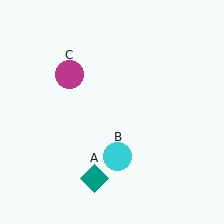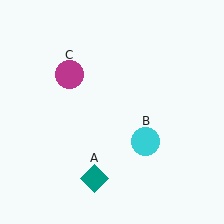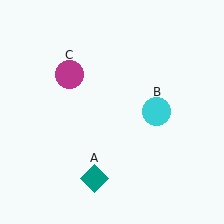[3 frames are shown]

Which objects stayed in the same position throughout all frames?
Teal diamond (object A) and magenta circle (object C) remained stationary.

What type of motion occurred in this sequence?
The cyan circle (object B) rotated counterclockwise around the center of the scene.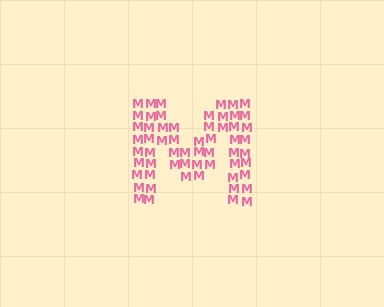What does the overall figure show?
The overall figure shows the letter M.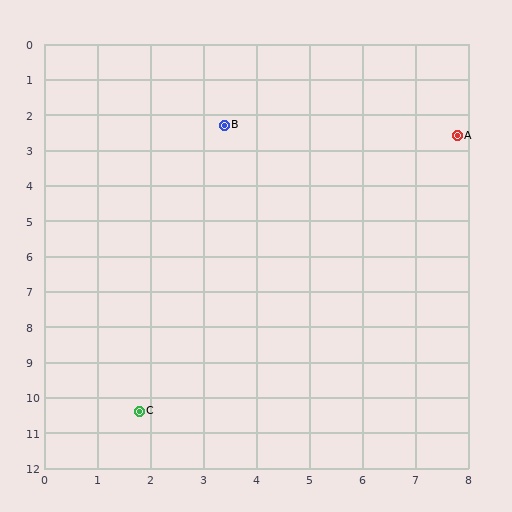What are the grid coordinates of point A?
Point A is at approximately (7.8, 2.6).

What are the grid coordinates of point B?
Point B is at approximately (3.4, 2.3).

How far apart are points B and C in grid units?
Points B and C are about 8.3 grid units apart.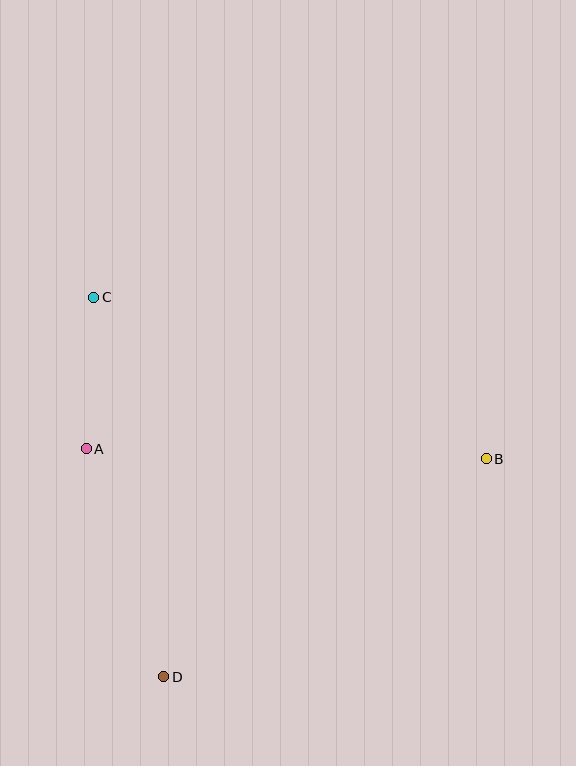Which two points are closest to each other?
Points A and C are closest to each other.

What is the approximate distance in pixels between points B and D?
The distance between B and D is approximately 389 pixels.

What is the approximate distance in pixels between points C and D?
The distance between C and D is approximately 386 pixels.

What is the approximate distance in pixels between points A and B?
The distance between A and B is approximately 400 pixels.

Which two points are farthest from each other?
Points B and C are farthest from each other.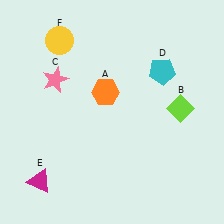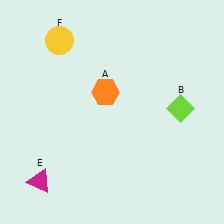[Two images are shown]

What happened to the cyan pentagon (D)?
The cyan pentagon (D) was removed in Image 2. It was in the top-right area of Image 1.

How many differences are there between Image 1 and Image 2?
There are 2 differences between the two images.